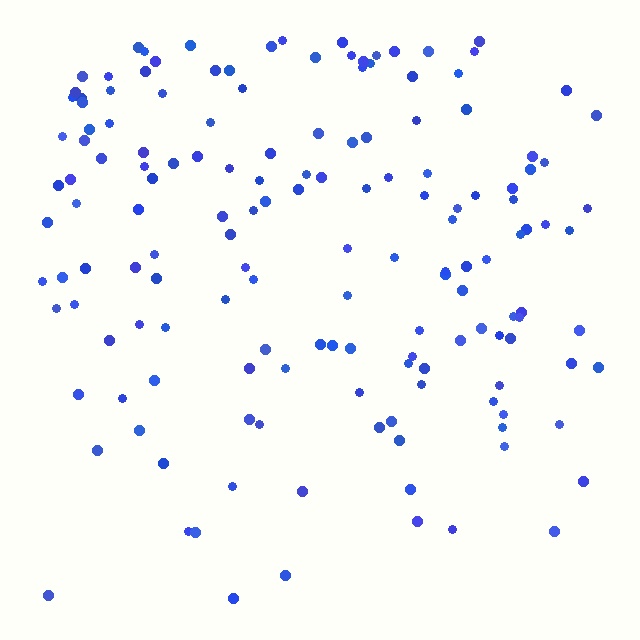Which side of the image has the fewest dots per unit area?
The bottom.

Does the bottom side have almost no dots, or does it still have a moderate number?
Still a moderate number, just noticeably fewer than the top.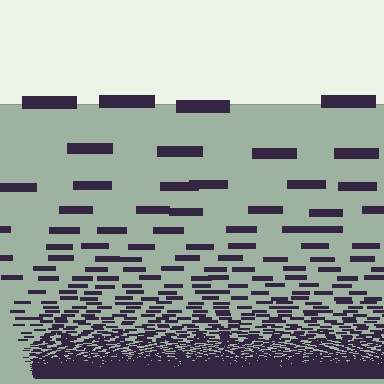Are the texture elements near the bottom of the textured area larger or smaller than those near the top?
Smaller. The gradient is inverted — elements near the bottom are smaller and denser.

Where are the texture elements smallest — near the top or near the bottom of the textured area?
Near the bottom.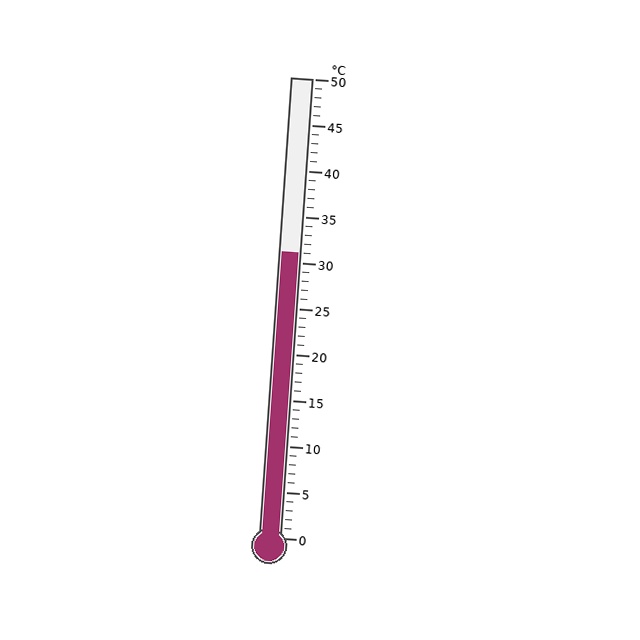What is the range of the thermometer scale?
The thermometer scale ranges from 0°C to 50°C.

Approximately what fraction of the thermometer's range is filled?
The thermometer is filled to approximately 60% of its range.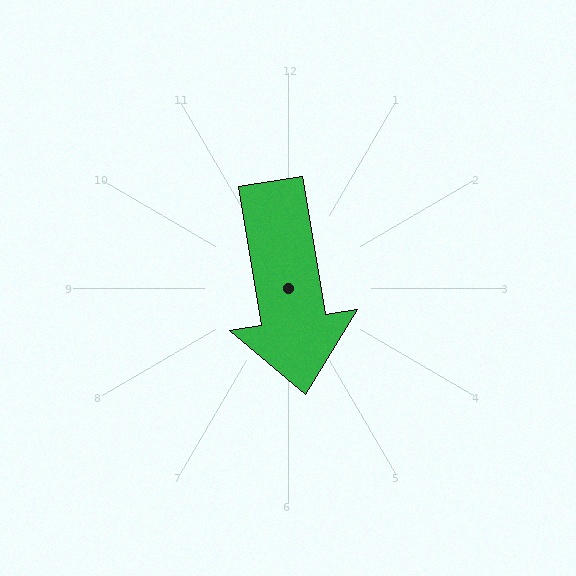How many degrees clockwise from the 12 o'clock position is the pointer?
Approximately 171 degrees.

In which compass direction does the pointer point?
South.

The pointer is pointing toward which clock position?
Roughly 6 o'clock.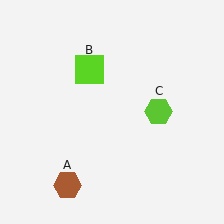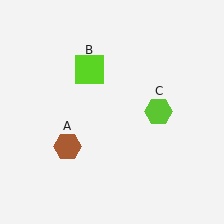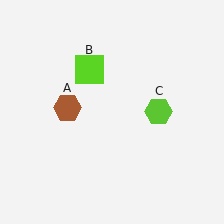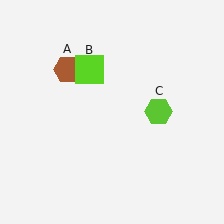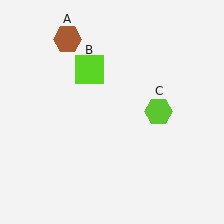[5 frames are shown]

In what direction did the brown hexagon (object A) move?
The brown hexagon (object A) moved up.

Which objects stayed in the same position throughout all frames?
Lime square (object B) and lime hexagon (object C) remained stationary.